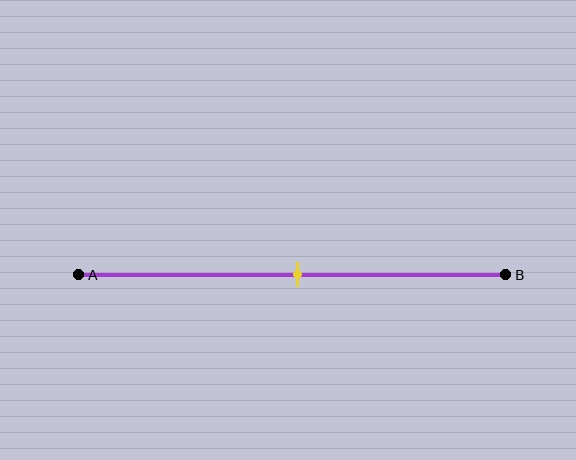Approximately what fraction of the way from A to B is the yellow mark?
The yellow mark is approximately 50% of the way from A to B.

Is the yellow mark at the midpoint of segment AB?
Yes, the mark is approximately at the midpoint.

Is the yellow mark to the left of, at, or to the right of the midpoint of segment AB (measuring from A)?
The yellow mark is approximately at the midpoint of segment AB.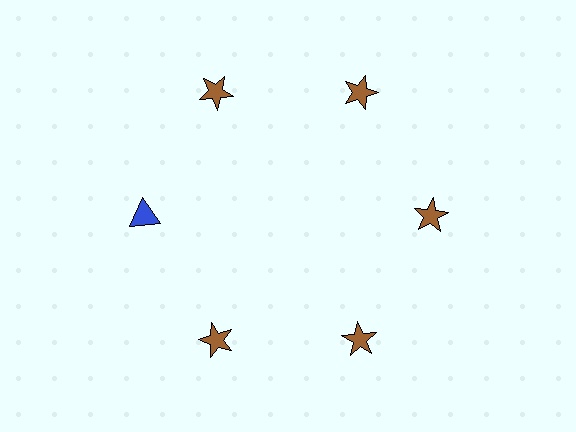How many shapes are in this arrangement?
There are 6 shapes arranged in a ring pattern.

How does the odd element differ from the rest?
It differs in both color (blue instead of brown) and shape (triangle instead of star).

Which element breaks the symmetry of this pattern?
The blue triangle at roughly the 9 o'clock position breaks the symmetry. All other shapes are brown stars.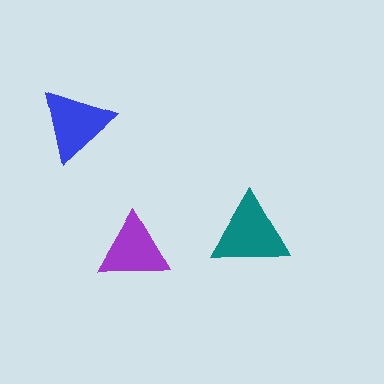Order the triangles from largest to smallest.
the teal one, the blue one, the purple one.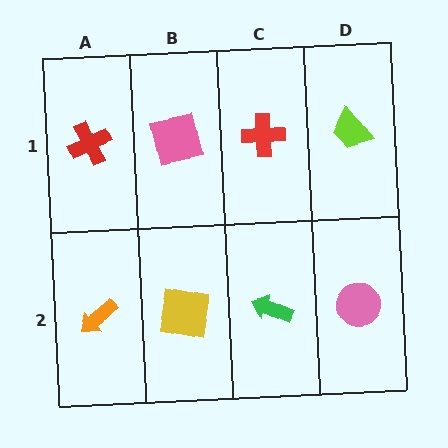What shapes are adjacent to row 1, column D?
A pink circle (row 2, column D), a red cross (row 1, column C).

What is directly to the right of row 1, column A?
A pink square.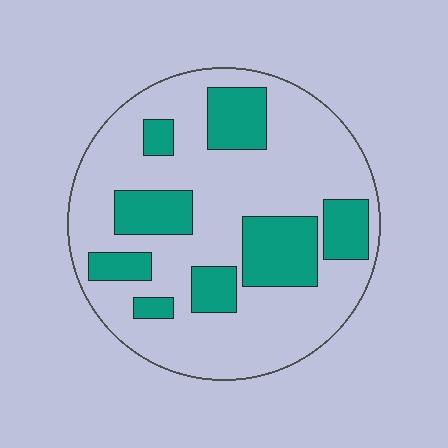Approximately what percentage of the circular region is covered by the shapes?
Approximately 30%.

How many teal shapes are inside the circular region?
8.